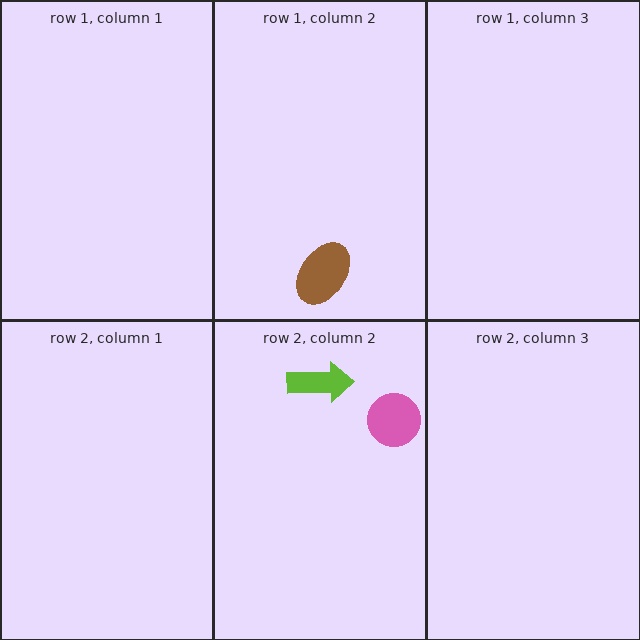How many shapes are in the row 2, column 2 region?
2.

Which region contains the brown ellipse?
The row 1, column 2 region.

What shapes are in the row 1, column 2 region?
The brown ellipse.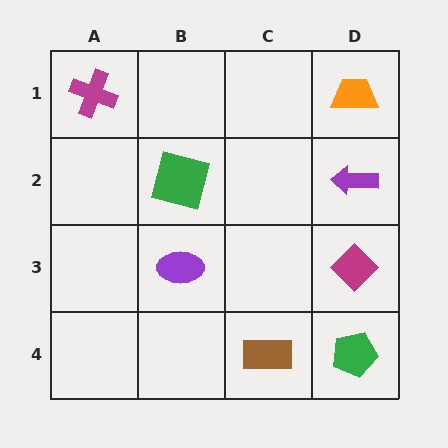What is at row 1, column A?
A magenta cross.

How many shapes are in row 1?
2 shapes.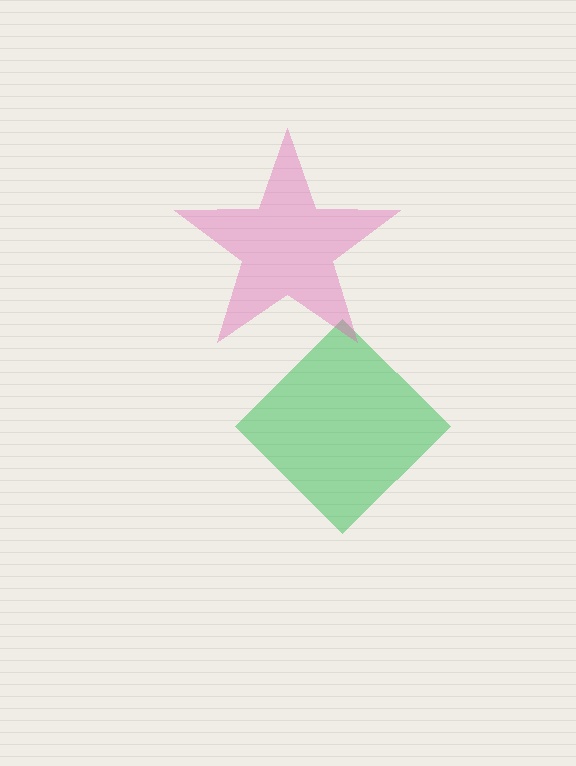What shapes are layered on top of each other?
The layered shapes are: a green diamond, a pink star.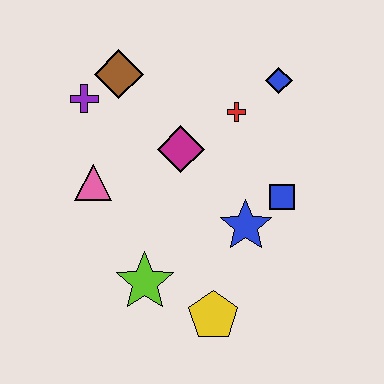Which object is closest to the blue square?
The blue star is closest to the blue square.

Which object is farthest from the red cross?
The yellow pentagon is farthest from the red cross.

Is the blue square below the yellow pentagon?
No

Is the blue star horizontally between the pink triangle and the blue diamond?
Yes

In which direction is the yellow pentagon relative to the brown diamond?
The yellow pentagon is below the brown diamond.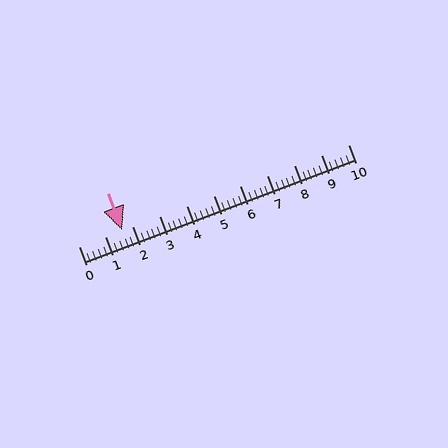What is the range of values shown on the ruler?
The ruler shows values from 0 to 10.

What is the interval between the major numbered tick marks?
The major tick marks are spaced 1 units apart.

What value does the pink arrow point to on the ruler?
The pink arrow points to approximately 1.6.